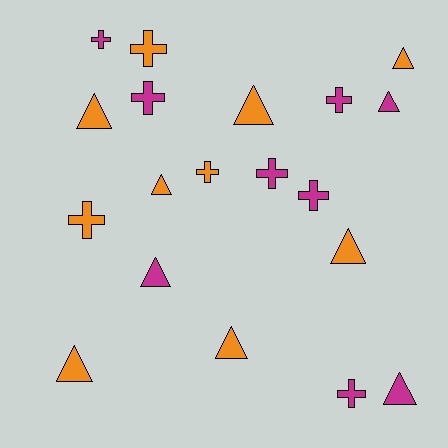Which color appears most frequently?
Orange, with 10 objects.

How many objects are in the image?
There are 19 objects.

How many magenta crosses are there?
There are 6 magenta crosses.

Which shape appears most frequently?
Triangle, with 10 objects.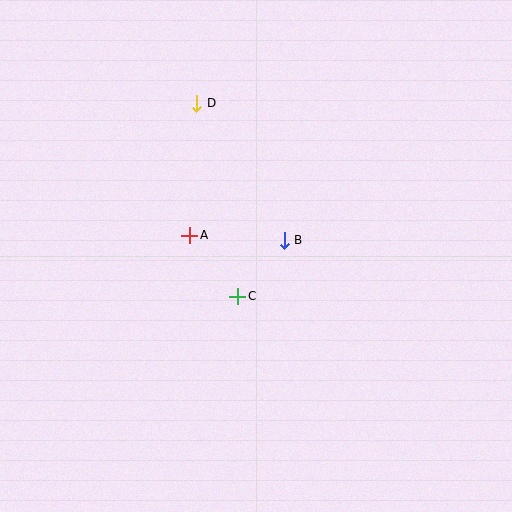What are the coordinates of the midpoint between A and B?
The midpoint between A and B is at (237, 238).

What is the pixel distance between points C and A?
The distance between C and A is 78 pixels.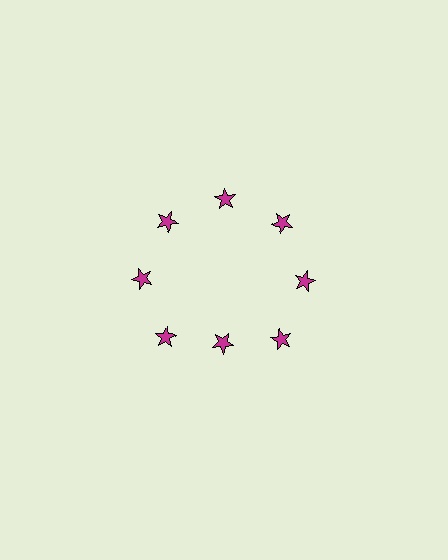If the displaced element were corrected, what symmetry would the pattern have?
It would have 8-fold rotational symmetry — the pattern would map onto itself every 45 degrees.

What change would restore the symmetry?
The symmetry would be restored by moving it outward, back onto the ring so that all 8 stars sit at equal angles and equal distance from the center.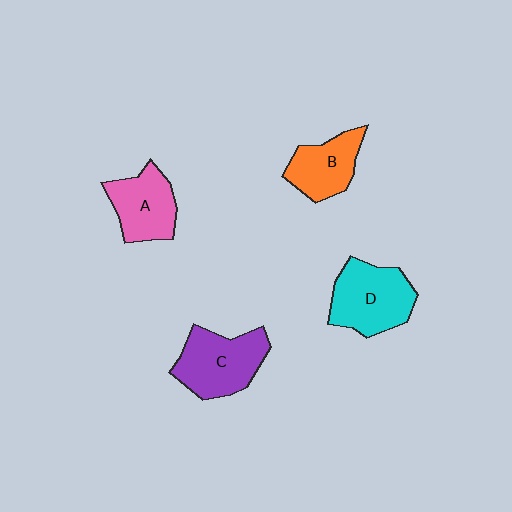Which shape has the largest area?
Shape C (purple).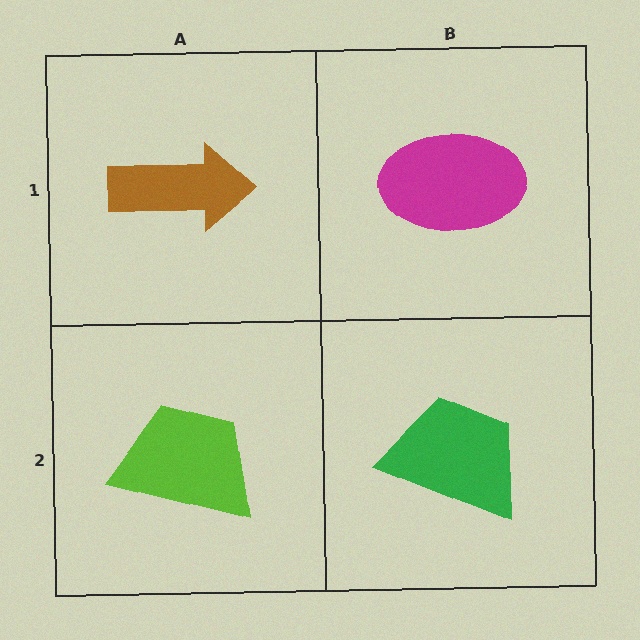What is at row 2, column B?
A green trapezoid.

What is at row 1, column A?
A brown arrow.